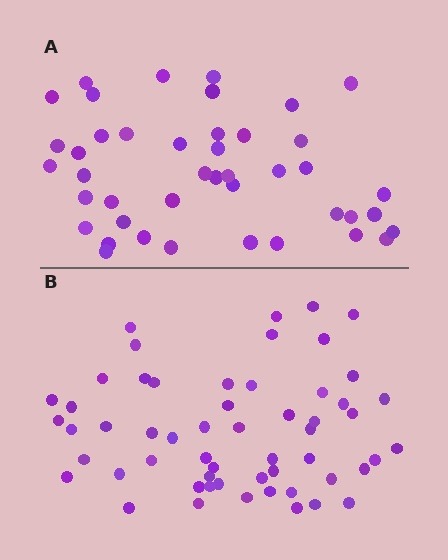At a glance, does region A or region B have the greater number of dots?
Region B (the bottom region) has more dots.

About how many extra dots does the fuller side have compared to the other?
Region B has approximately 15 more dots than region A.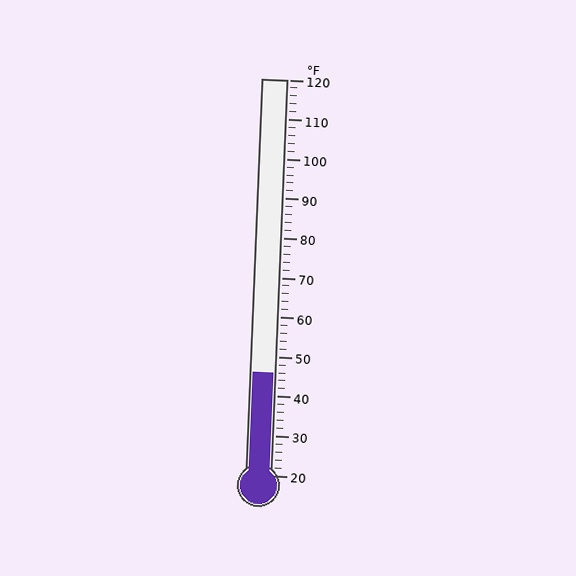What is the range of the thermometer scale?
The thermometer scale ranges from 20°F to 120°F.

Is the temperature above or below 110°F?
The temperature is below 110°F.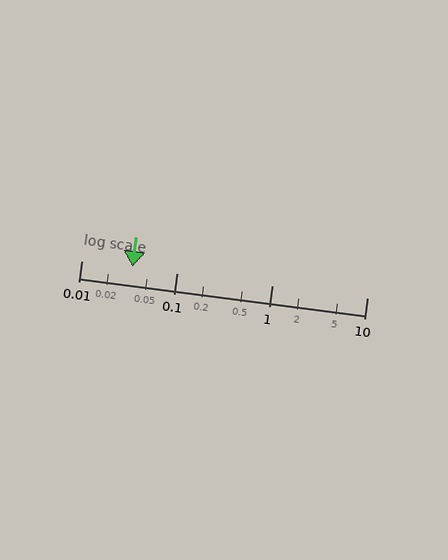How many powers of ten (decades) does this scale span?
The scale spans 3 decades, from 0.01 to 10.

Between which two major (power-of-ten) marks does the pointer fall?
The pointer is between 0.01 and 0.1.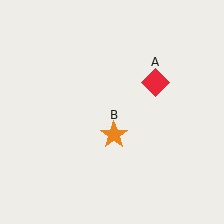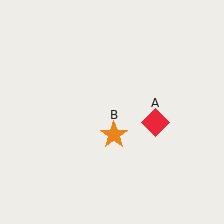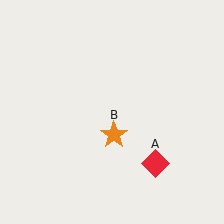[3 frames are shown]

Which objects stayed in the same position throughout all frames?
Orange star (object B) remained stationary.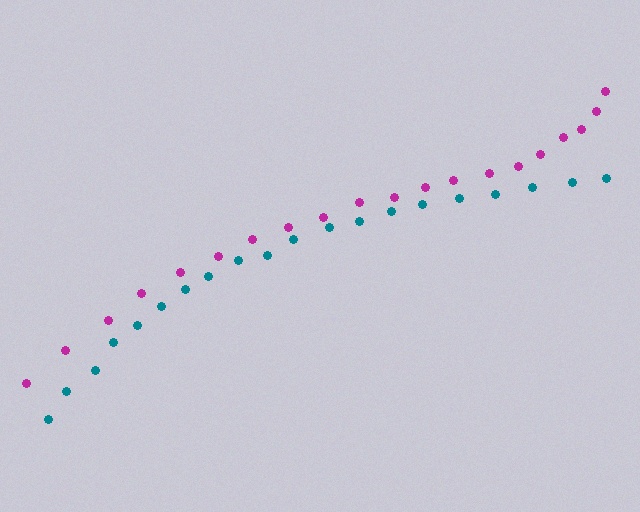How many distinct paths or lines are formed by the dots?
There are 2 distinct paths.